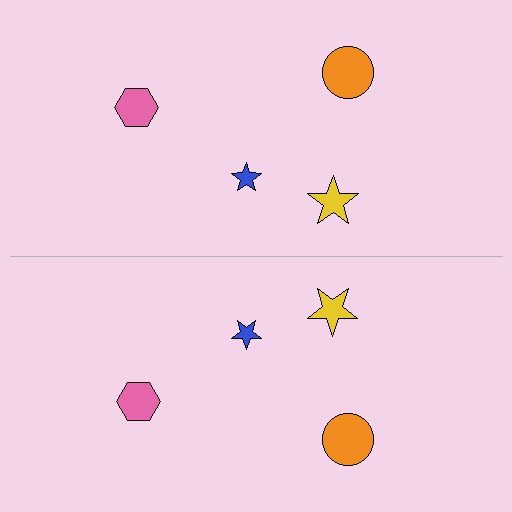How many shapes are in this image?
There are 8 shapes in this image.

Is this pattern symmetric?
Yes, this pattern has bilateral (reflection) symmetry.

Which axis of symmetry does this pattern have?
The pattern has a horizontal axis of symmetry running through the center of the image.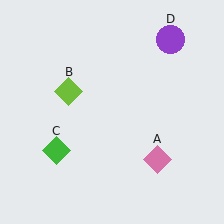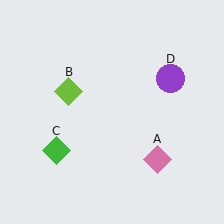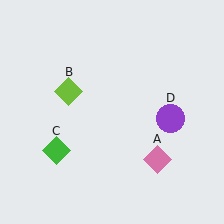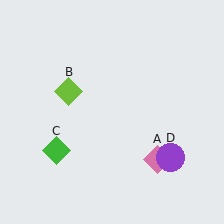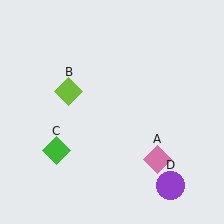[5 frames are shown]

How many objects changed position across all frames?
1 object changed position: purple circle (object D).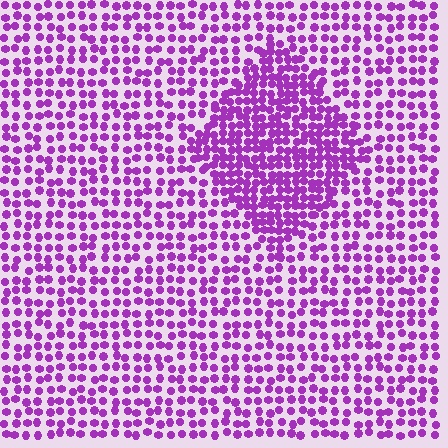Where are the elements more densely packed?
The elements are more densely packed inside the diamond boundary.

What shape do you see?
I see a diamond.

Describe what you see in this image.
The image contains small purple elements arranged at two different densities. A diamond-shaped region is visible where the elements are more densely packed than the surrounding area.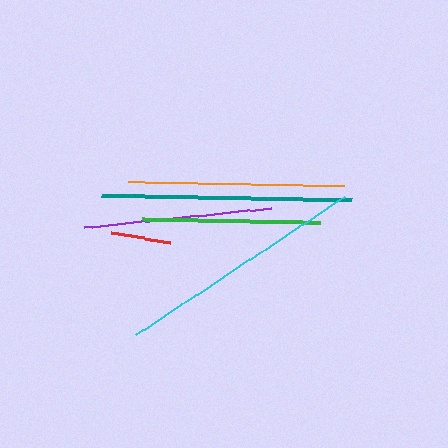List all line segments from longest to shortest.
From longest to shortest: cyan, teal, orange, purple, green, red.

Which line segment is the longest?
The cyan line is the longest at approximately 251 pixels.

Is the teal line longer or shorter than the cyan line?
The cyan line is longer than the teal line.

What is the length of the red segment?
The red segment is approximately 60 pixels long.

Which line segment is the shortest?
The red line is the shortest at approximately 60 pixels.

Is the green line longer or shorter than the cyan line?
The cyan line is longer than the green line.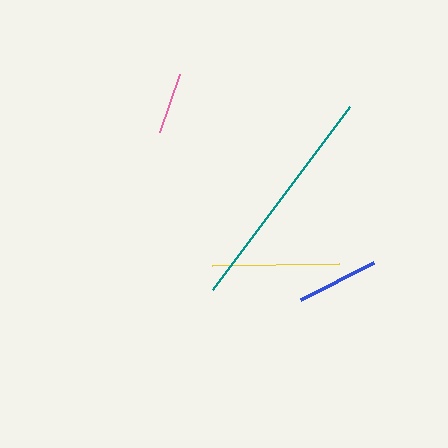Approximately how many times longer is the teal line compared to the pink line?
The teal line is approximately 3.8 times the length of the pink line.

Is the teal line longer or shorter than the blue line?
The teal line is longer than the blue line.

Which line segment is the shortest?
The pink line is the shortest at approximately 61 pixels.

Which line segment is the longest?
The teal line is the longest at approximately 229 pixels.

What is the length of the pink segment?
The pink segment is approximately 61 pixels long.